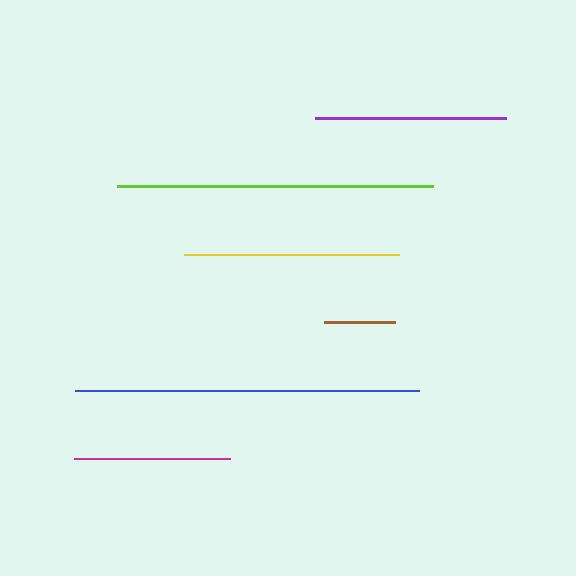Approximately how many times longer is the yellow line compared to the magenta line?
The yellow line is approximately 1.4 times the length of the magenta line.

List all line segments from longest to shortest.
From longest to shortest: blue, lime, yellow, purple, magenta, brown.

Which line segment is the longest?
The blue line is the longest at approximately 344 pixels.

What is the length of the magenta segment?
The magenta segment is approximately 156 pixels long.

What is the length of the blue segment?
The blue segment is approximately 344 pixels long.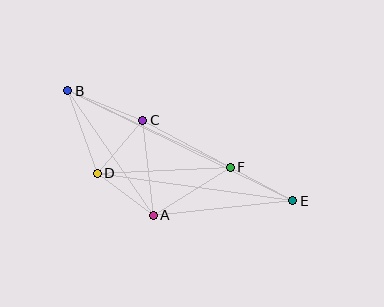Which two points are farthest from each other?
Points B and E are farthest from each other.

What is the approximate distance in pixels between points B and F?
The distance between B and F is approximately 180 pixels.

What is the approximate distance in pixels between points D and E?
The distance between D and E is approximately 197 pixels.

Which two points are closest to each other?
Points C and D are closest to each other.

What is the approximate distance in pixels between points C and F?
The distance between C and F is approximately 100 pixels.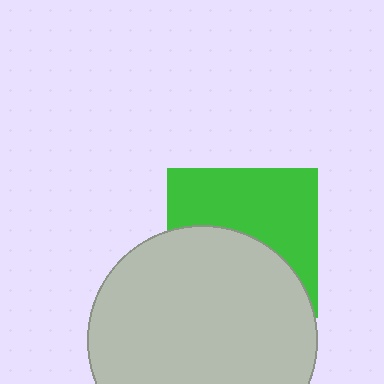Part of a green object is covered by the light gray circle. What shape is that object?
It is a square.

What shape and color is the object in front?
The object in front is a light gray circle.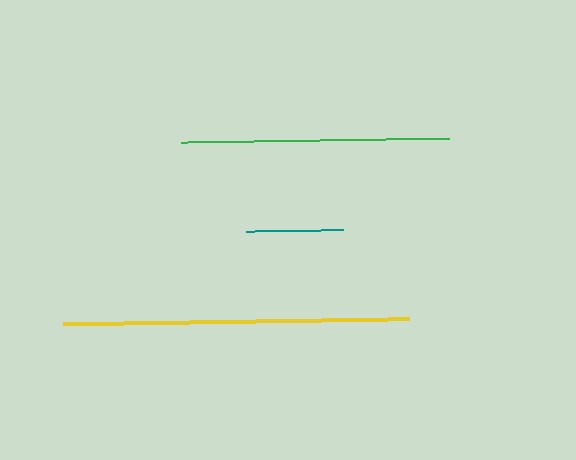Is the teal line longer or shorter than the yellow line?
The yellow line is longer than the teal line.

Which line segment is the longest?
The yellow line is the longest at approximately 346 pixels.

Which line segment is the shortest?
The teal line is the shortest at approximately 97 pixels.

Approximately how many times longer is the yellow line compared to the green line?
The yellow line is approximately 1.3 times the length of the green line.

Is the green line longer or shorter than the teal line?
The green line is longer than the teal line.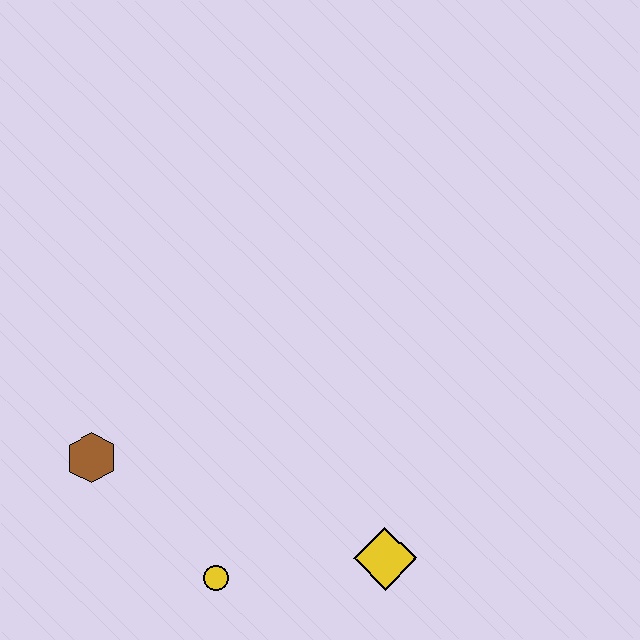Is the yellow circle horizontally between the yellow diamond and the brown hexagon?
Yes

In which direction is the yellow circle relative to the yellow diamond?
The yellow circle is to the left of the yellow diamond.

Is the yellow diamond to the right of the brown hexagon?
Yes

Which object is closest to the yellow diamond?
The yellow circle is closest to the yellow diamond.